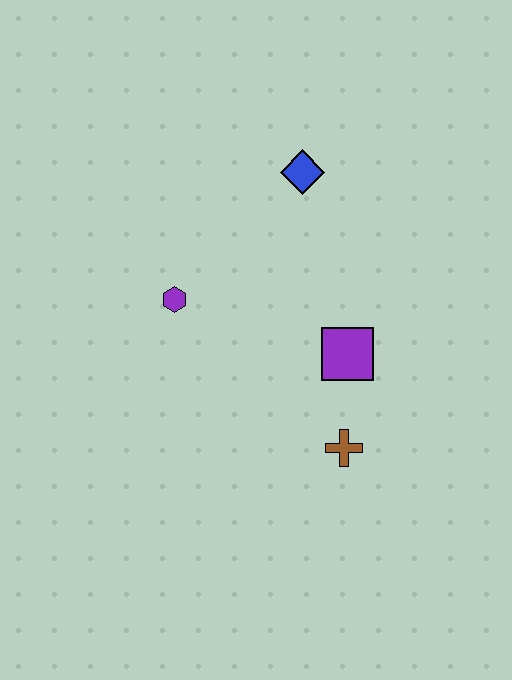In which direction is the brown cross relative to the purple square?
The brown cross is below the purple square.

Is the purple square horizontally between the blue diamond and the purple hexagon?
No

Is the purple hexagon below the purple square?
No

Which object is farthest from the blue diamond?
The brown cross is farthest from the blue diamond.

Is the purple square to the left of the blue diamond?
No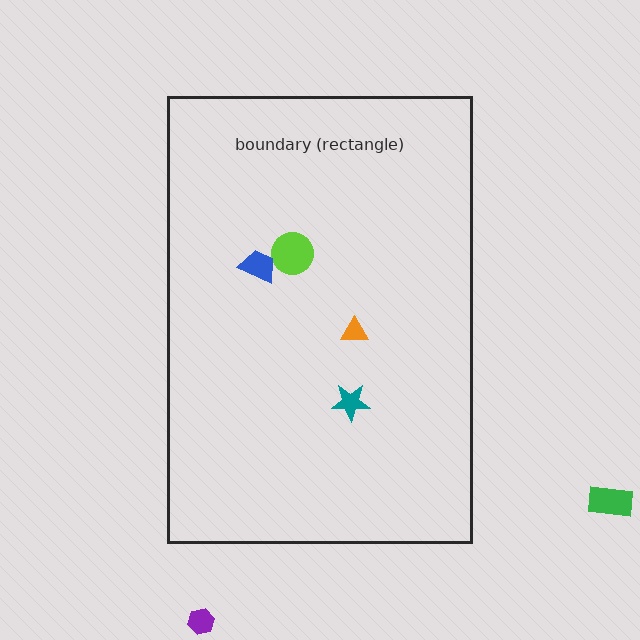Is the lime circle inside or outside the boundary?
Inside.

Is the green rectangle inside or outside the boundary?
Outside.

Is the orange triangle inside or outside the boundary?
Inside.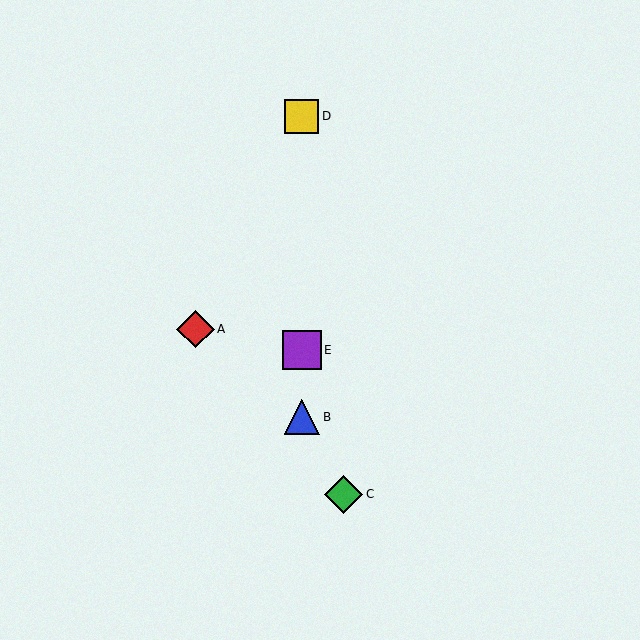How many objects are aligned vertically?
3 objects (B, D, E) are aligned vertically.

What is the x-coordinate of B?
Object B is at x≈302.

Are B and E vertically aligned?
Yes, both are at x≈302.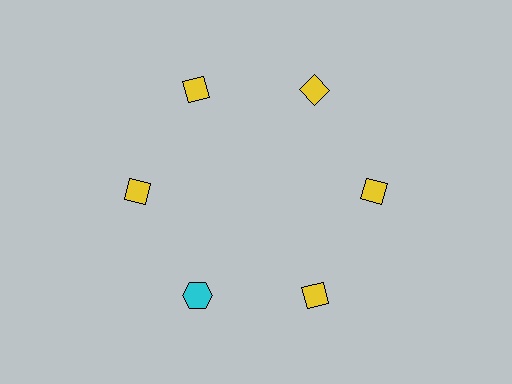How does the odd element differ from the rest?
It differs in both color (cyan instead of yellow) and shape (hexagon instead of diamond).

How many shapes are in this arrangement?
There are 6 shapes arranged in a ring pattern.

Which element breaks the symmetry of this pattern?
The cyan hexagon at roughly the 7 o'clock position breaks the symmetry. All other shapes are yellow diamonds.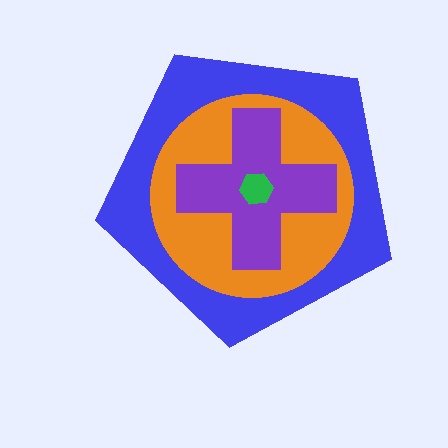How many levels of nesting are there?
4.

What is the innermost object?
The green hexagon.